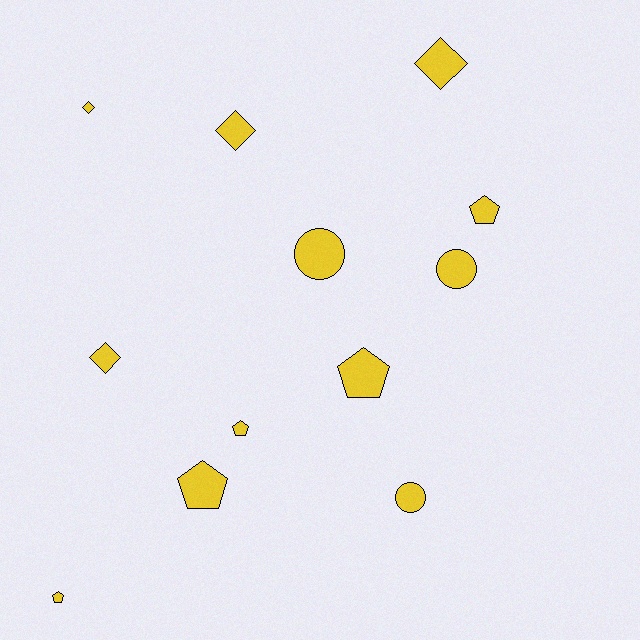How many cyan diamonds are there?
There are no cyan diamonds.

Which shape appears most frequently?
Pentagon, with 5 objects.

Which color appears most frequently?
Yellow, with 12 objects.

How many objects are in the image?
There are 12 objects.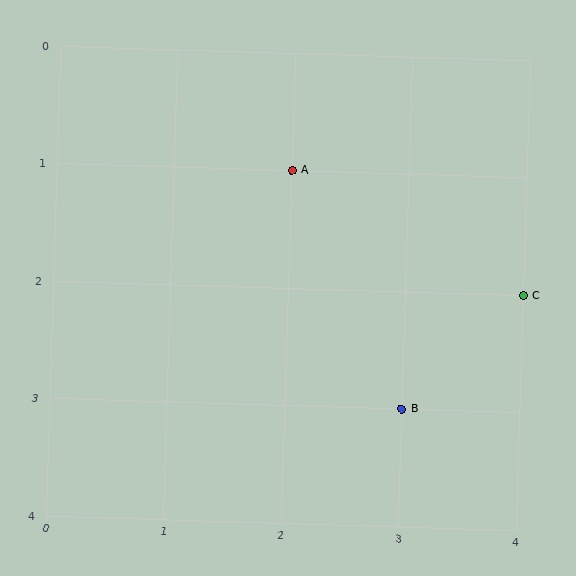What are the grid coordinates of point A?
Point A is at grid coordinates (2, 1).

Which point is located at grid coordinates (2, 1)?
Point A is at (2, 1).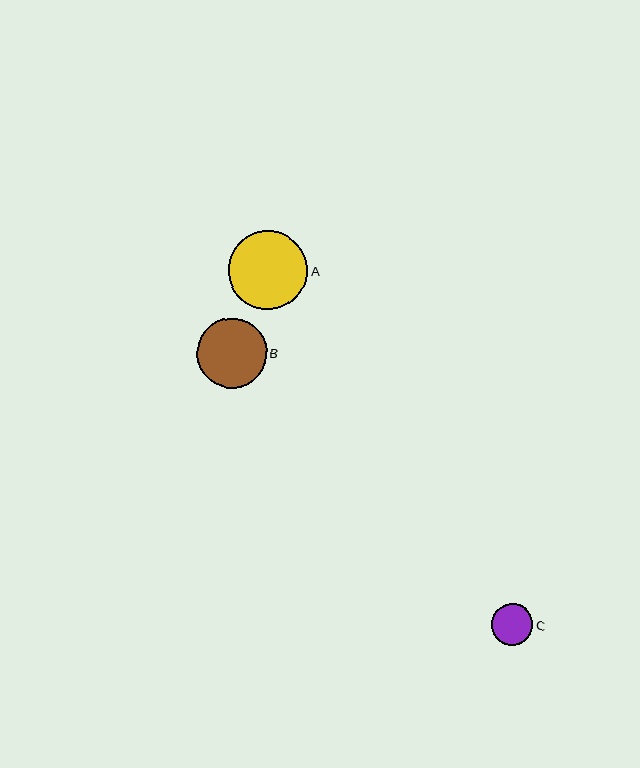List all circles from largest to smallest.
From largest to smallest: A, B, C.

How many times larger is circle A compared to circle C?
Circle A is approximately 1.9 times the size of circle C.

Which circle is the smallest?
Circle C is the smallest with a size of approximately 41 pixels.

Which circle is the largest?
Circle A is the largest with a size of approximately 79 pixels.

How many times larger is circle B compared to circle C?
Circle B is approximately 1.7 times the size of circle C.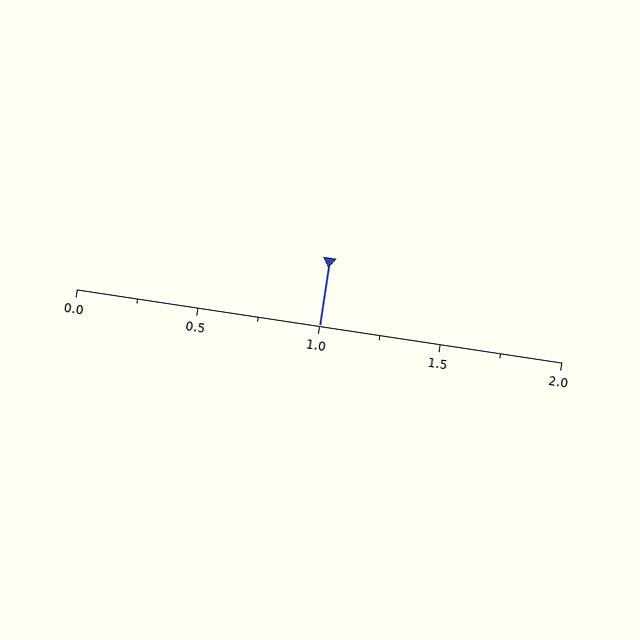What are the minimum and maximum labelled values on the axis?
The axis runs from 0.0 to 2.0.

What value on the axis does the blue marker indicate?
The marker indicates approximately 1.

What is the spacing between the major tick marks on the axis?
The major ticks are spaced 0.5 apart.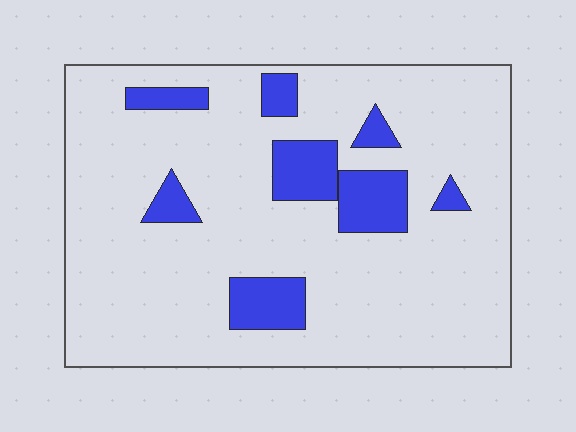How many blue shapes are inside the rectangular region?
8.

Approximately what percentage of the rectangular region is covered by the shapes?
Approximately 15%.